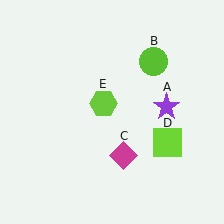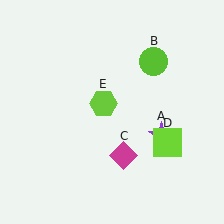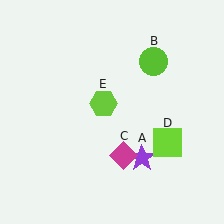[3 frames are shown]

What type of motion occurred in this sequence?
The purple star (object A) rotated clockwise around the center of the scene.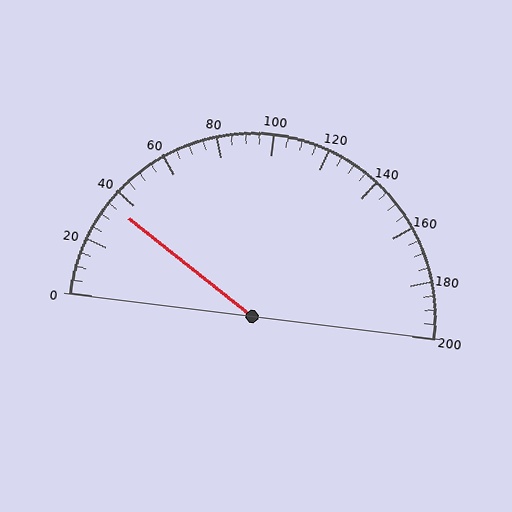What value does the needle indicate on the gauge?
The needle indicates approximately 35.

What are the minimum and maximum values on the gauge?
The gauge ranges from 0 to 200.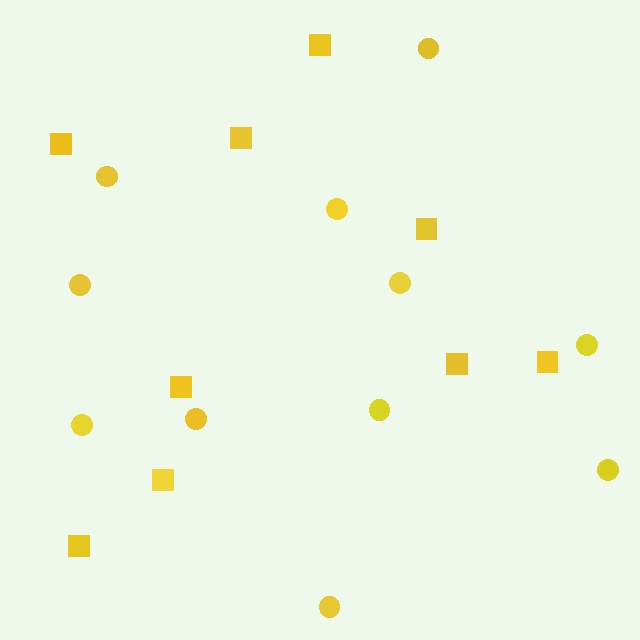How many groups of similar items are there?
There are 2 groups: one group of squares (9) and one group of circles (11).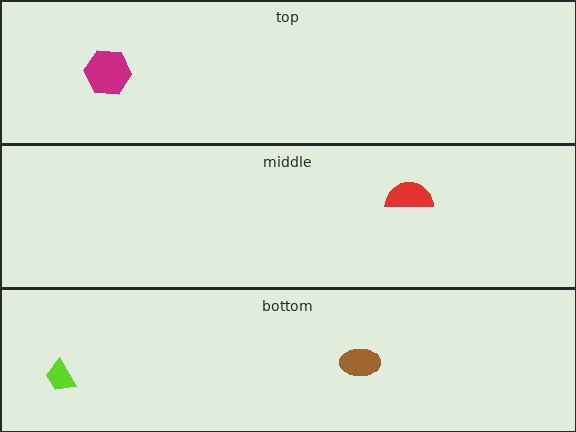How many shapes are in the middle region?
1.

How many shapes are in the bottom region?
2.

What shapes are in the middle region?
The red semicircle.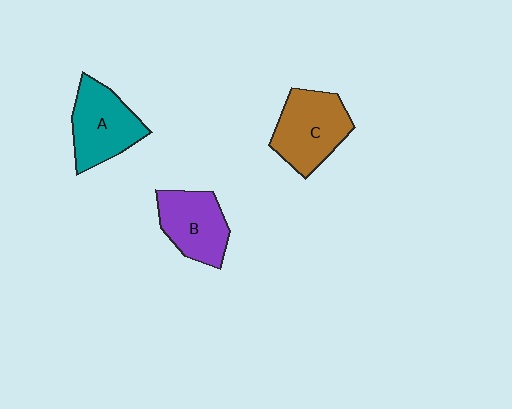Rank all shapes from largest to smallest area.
From largest to smallest: C (brown), A (teal), B (purple).